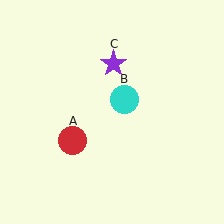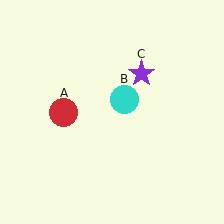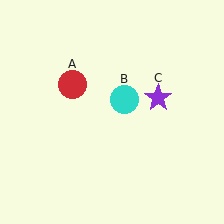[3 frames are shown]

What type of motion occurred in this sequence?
The red circle (object A), purple star (object C) rotated clockwise around the center of the scene.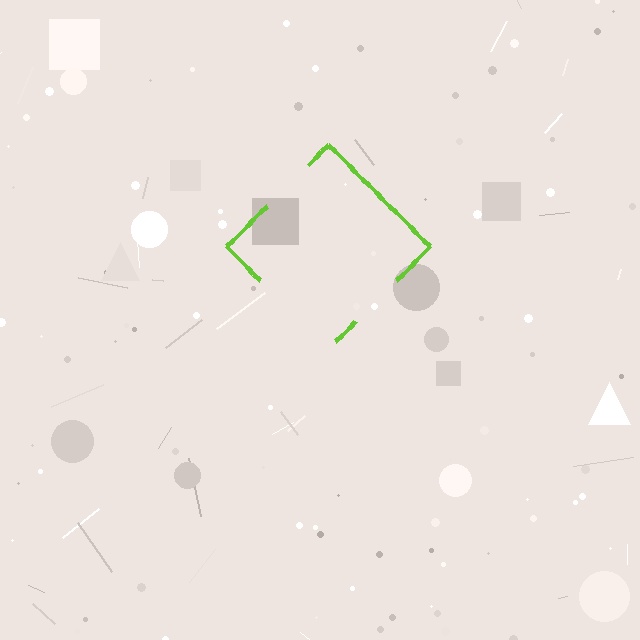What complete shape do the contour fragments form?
The contour fragments form a diamond.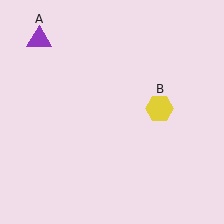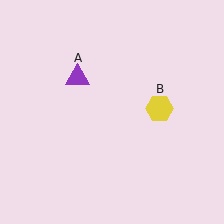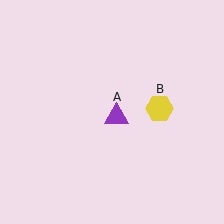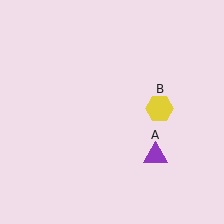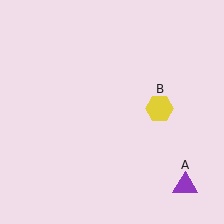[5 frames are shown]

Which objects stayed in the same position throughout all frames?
Yellow hexagon (object B) remained stationary.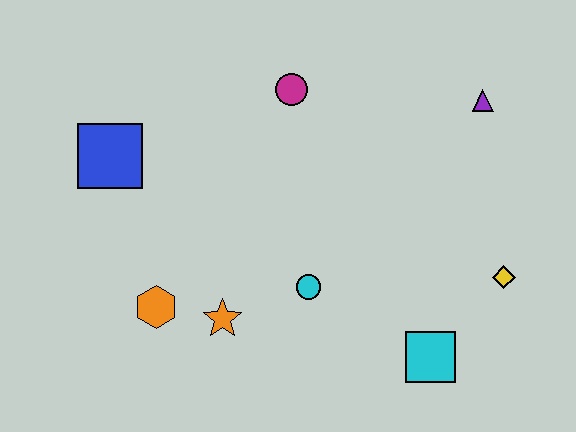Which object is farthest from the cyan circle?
The purple triangle is farthest from the cyan circle.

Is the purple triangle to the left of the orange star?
No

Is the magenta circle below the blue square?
No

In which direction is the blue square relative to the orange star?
The blue square is above the orange star.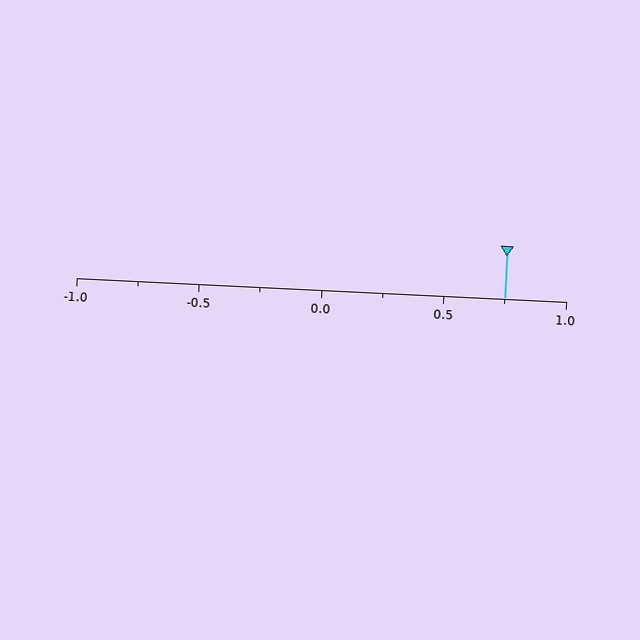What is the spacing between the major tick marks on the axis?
The major ticks are spaced 0.5 apart.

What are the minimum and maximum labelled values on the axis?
The axis runs from -1.0 to 1.0.